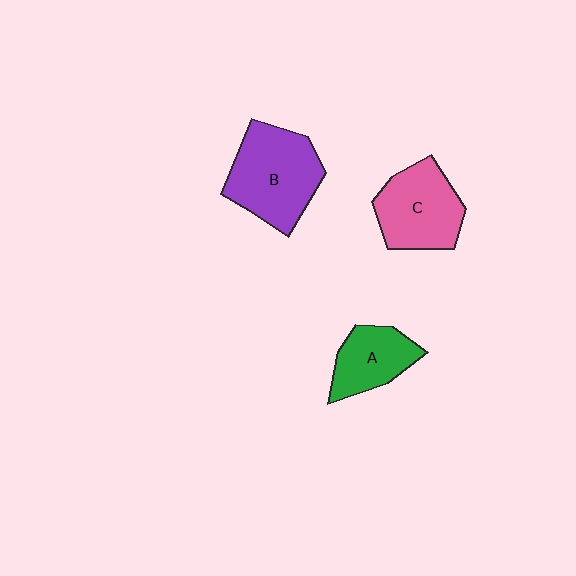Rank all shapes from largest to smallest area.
From largest to smallest: B (purple), C (pink), A (green).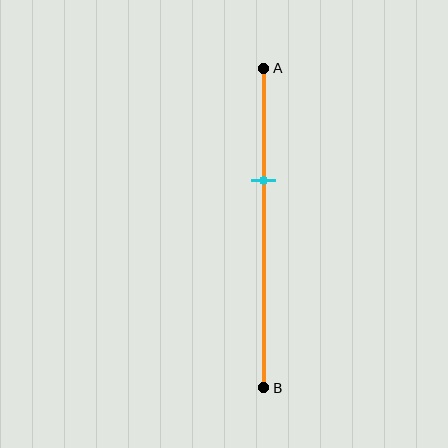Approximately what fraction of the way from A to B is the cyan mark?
The cyan mark is approximately 35% of the way from A to B.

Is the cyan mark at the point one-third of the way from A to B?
Yes, the mark is approximately at the one-third point.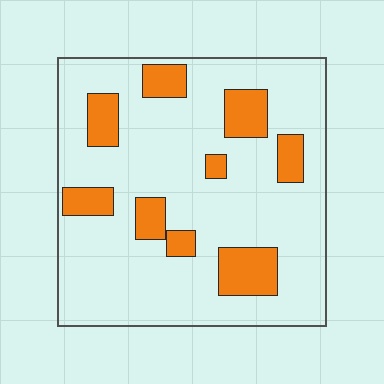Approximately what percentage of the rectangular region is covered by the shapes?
Approximately 20%.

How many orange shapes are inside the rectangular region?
9.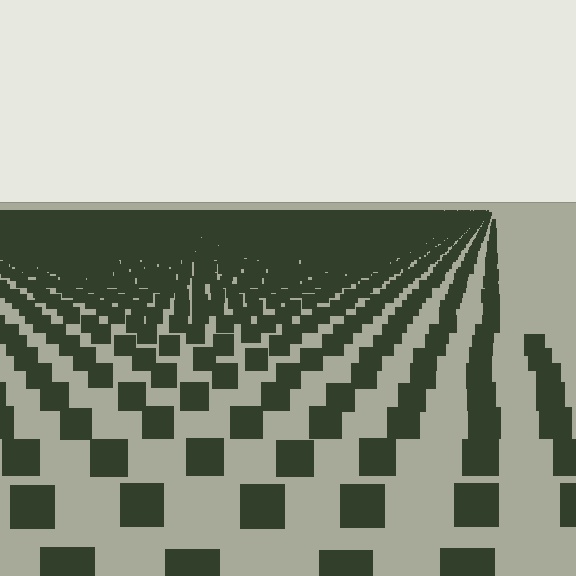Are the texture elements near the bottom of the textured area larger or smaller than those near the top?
Larger. Near the bottom, elements are closer to the viewer and appear at a bigger on-screen size.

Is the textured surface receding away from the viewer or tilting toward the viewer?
The surface is receding away from the viewer. Texture elements get smaller and denser toward the top.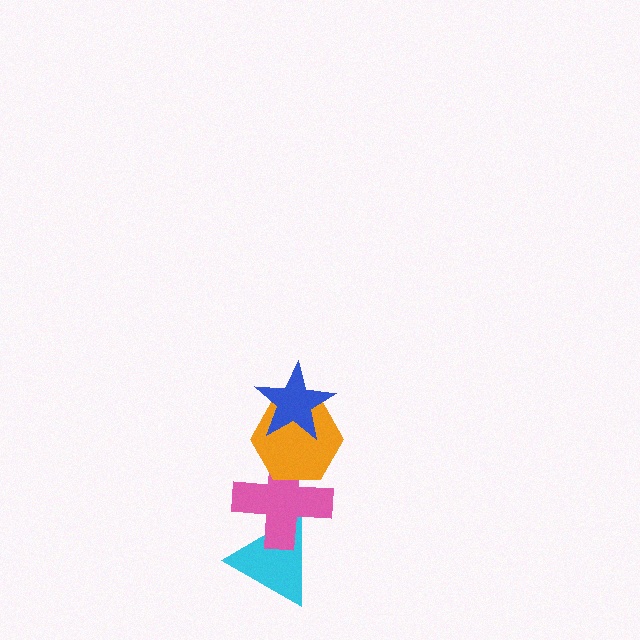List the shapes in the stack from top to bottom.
From top to bottom: the blue star, the orange hexagon, the pink cross, the cyan triangle.